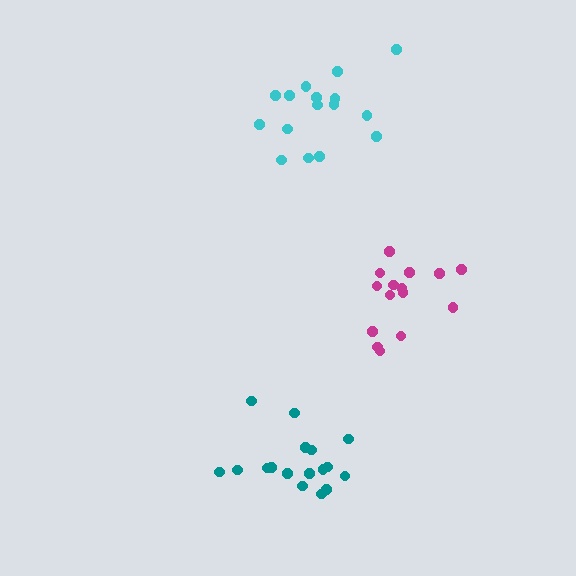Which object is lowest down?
The teal cluster is bottommost.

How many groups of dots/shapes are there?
There are 3 groups.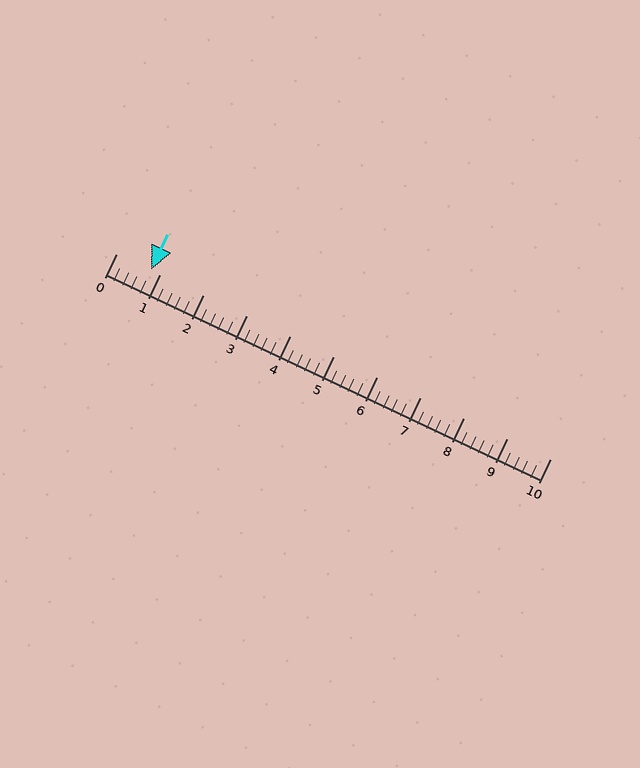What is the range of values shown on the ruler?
The ruler shows values from 0 to 10.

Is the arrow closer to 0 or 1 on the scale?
The arrow is closer to 1.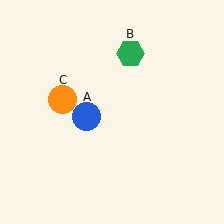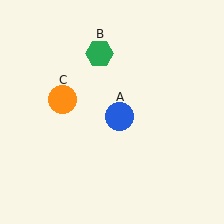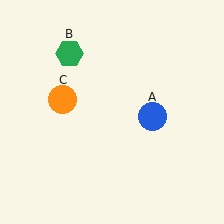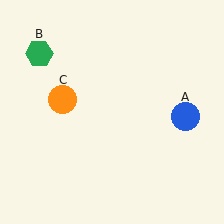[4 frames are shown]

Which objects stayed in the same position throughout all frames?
Orange circle (object C) remained stationary.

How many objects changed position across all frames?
2 objects changed position: blue circle (object A), green hexagon (object B).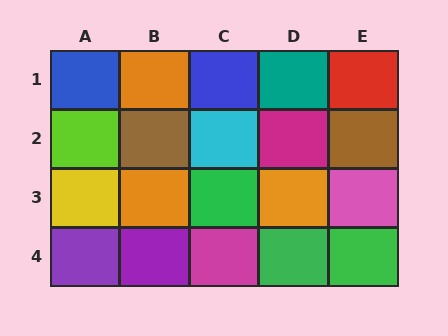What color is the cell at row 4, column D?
Green.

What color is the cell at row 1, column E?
Red.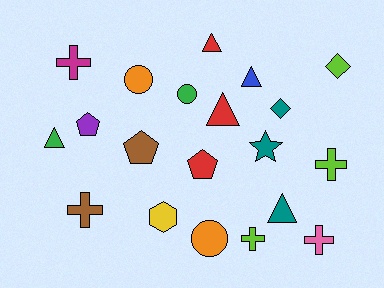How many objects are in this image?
There are 20 objects.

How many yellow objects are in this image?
There is 1 yellow object.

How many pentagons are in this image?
There are 3 pentagons.